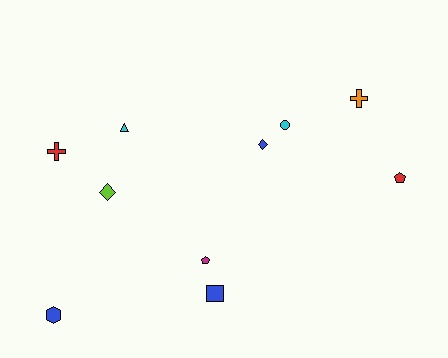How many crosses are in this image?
There are 2 crosses.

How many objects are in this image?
There are 10 objects.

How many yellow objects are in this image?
There are no yellow objects.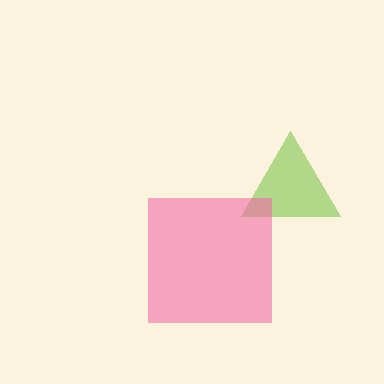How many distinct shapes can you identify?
There are 2 distinct shapes: a lime triangle, a pink square.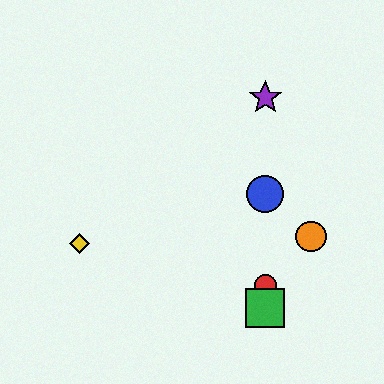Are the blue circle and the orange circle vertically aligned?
No, the blue circle is at x≈265 and the orange circle is at x≈311.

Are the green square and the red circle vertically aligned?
Yes, both are at x≈266.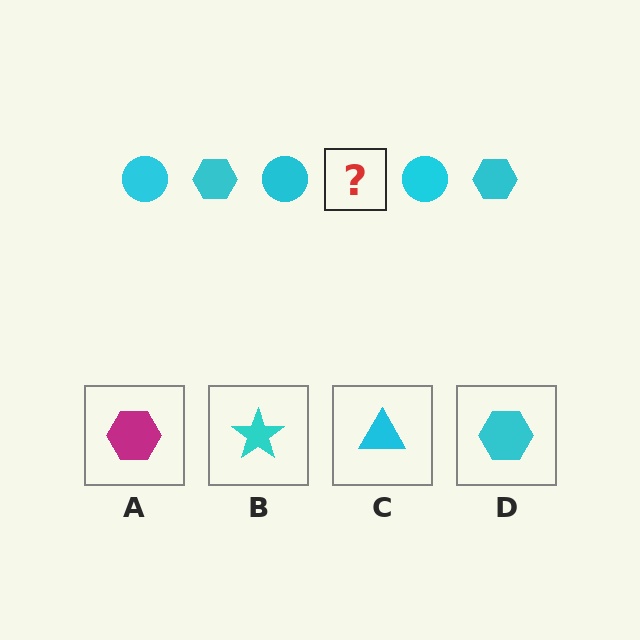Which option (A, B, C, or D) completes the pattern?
D.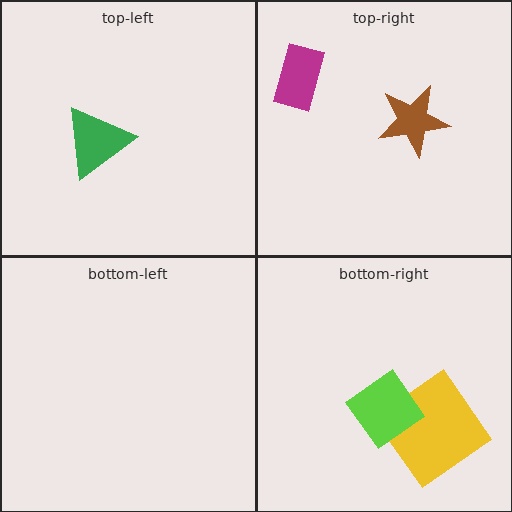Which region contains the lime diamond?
The bottom-right region.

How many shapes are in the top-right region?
2.